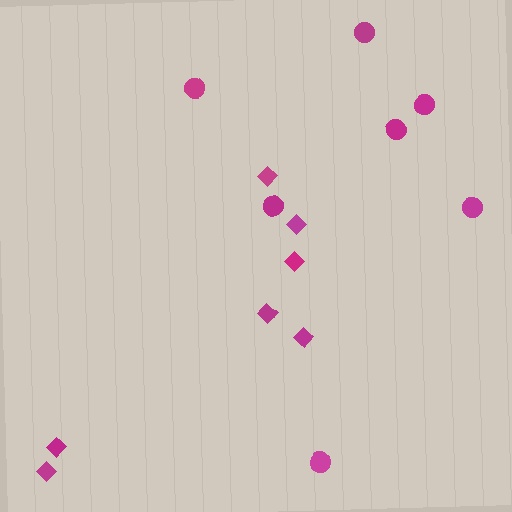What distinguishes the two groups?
There are 2 groups: one group of diamonds (7) and one group of circles (7).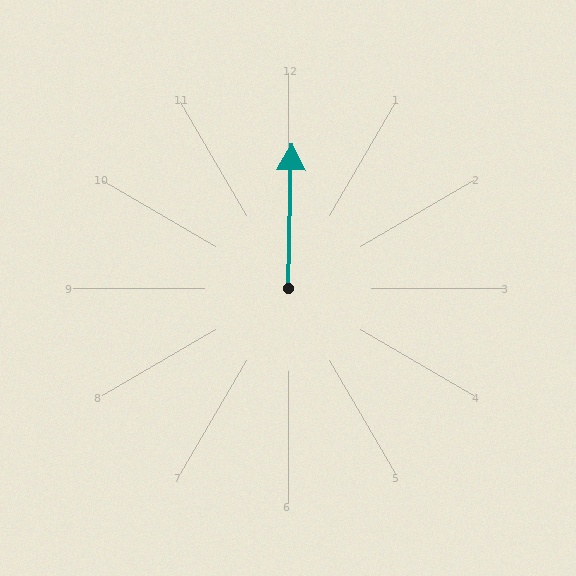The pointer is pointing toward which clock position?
Roughly 12 o'clock.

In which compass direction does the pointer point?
North.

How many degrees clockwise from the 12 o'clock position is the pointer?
Approximately 2 degrees.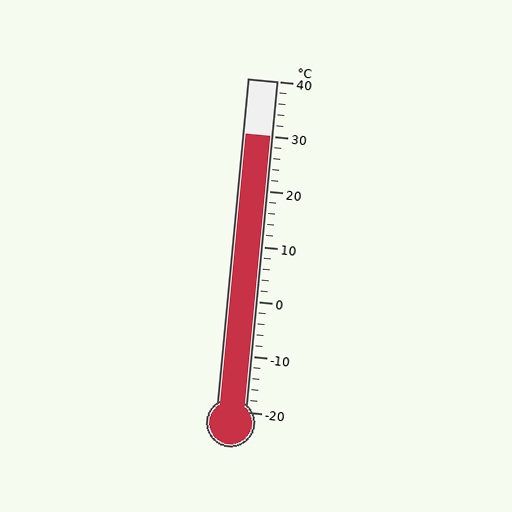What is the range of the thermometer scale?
The thermometer scale ranges from -20°C to 40°C.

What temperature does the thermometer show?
The thermometer shows approximately 30°C.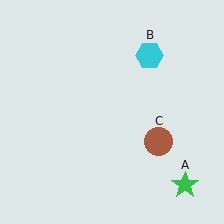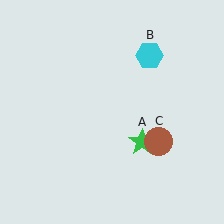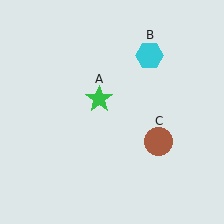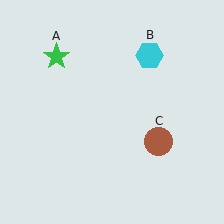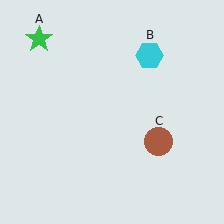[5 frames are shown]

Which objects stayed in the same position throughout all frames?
Cyan hexagon (object B) and brown circle (object C) remained stationary.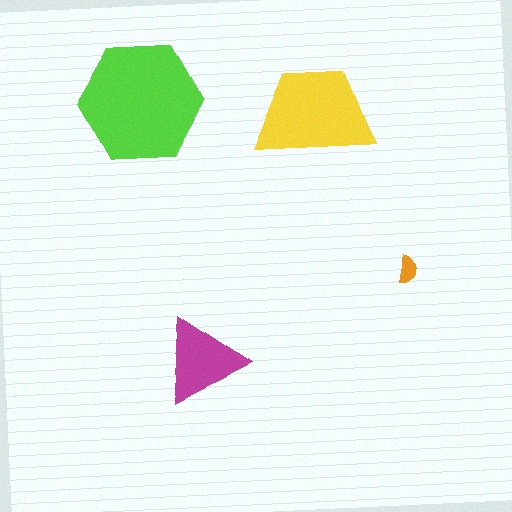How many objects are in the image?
There are 4 objects in the image.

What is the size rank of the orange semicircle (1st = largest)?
4th.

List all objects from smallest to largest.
The orange semicircle, the magenta triangle, the yellow trapezoid, the lime hexagon.